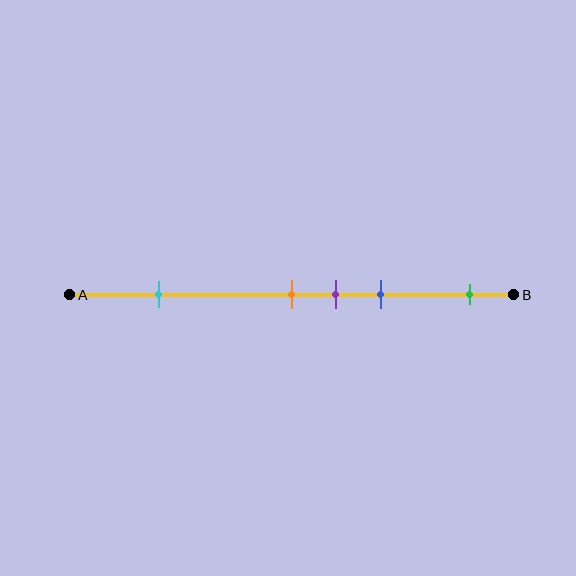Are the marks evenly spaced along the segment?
No, the marks are not evenly spaced.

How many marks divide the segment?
There are 5 marks dividing the segment.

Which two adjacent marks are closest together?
The orange and purple marks are the closest adjacent pair.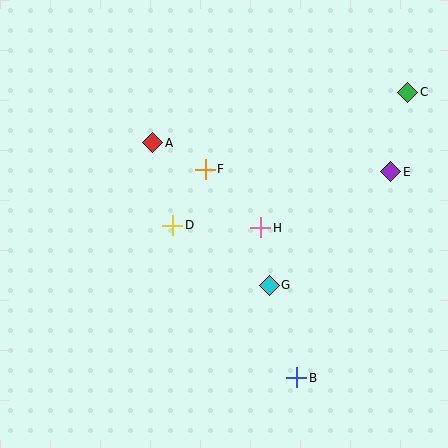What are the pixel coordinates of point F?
Point F is at (205, 169).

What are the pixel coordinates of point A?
Point A is at (153, 143).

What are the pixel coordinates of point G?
Point G is at (269, 285).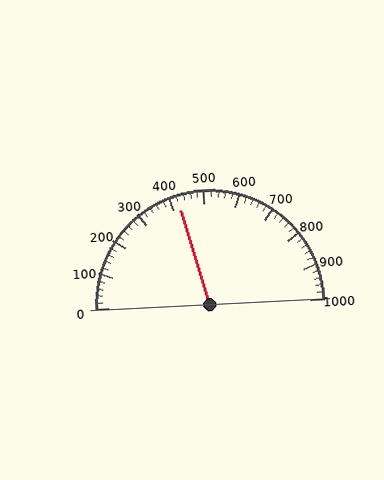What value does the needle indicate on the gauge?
The needle indicates approximately 420.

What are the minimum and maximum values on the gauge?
The gauge ranges from 0 to 1000.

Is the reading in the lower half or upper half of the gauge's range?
The reading is in the lower half of the range (0 to 1000).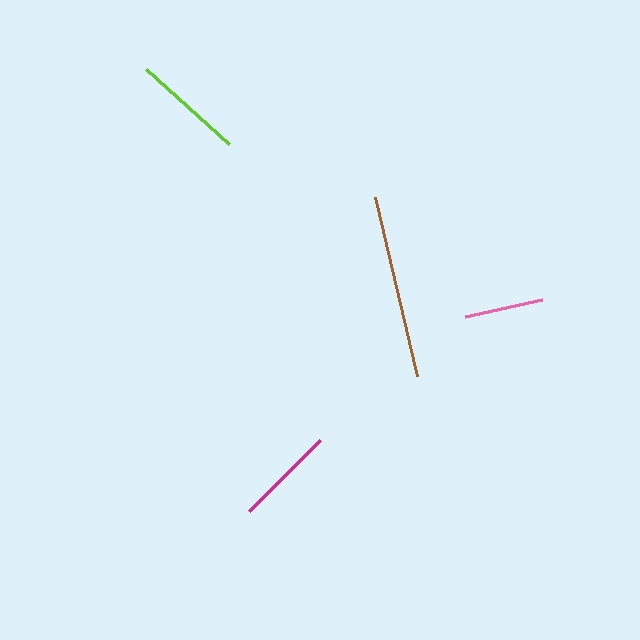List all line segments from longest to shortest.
From longest to shortest: brown, lime, magenta, pink.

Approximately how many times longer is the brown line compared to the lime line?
The brown line is approximately 1.6 times the length of the lime line.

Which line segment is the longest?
The brown line is the longest at approximately 183 pixels.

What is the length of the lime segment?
The lime segment is approximately 113 pixels long.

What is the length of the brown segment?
The brown segment is approximately 183 pixels long.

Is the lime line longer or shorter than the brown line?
The brown line is longer than the lime line.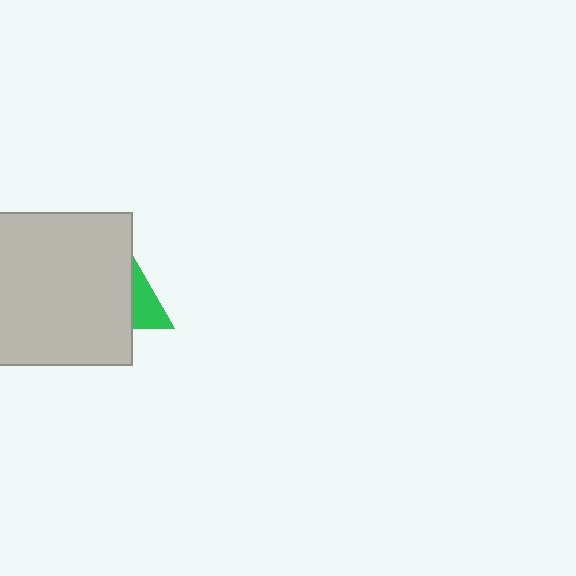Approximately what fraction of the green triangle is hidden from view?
Roughly 66% of the green triangle is hidden behind the light gray square.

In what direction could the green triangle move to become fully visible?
The green triangle could move right. That would shift it out from behind the light gray square entirely.